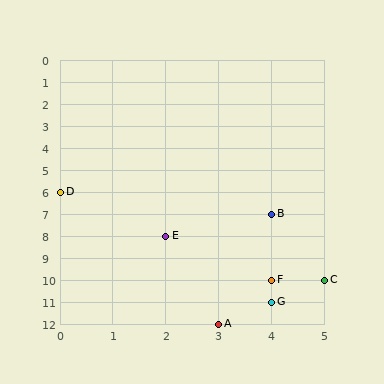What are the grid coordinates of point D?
Point D is at grid coordinates (0, 6).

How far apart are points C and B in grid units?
Points C and B are 1 column and 3 rows apart (about 3.2 grid units diagonally).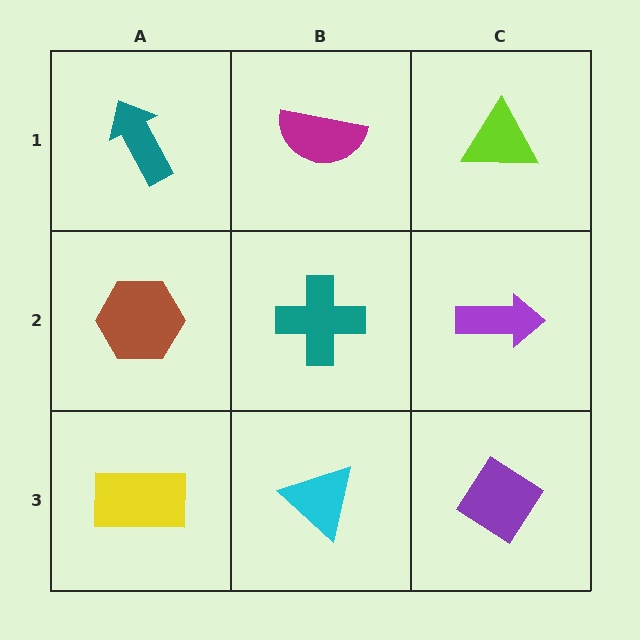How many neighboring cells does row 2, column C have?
3.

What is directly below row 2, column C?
A purple diamond.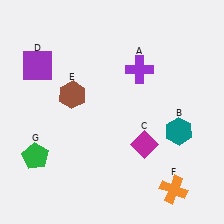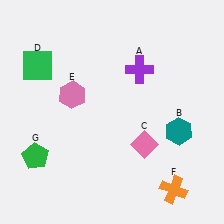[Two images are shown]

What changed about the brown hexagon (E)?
In Image 1, E is brown. In Image 2, it changed to pink.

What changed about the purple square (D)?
In Image 1, D is purple. In Image 2, it changed to green.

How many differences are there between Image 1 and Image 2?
There are 3 differences between the two images.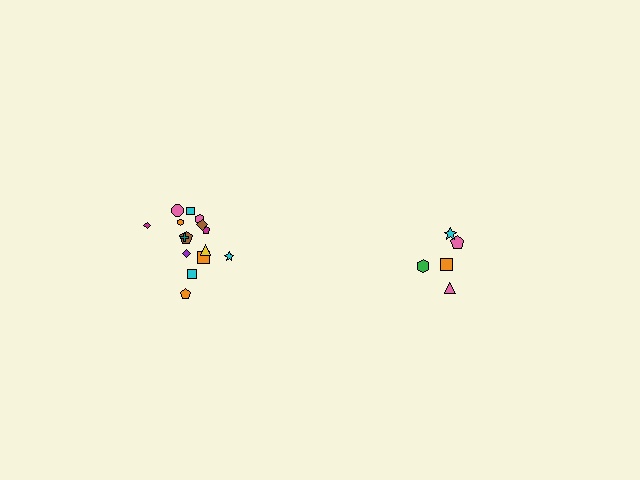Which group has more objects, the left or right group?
The left group.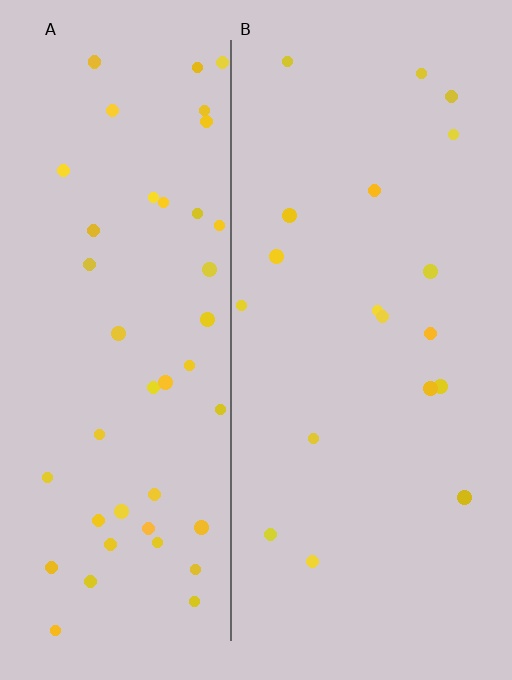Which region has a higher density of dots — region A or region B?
A (the left).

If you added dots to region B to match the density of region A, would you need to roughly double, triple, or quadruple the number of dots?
Approximately double.